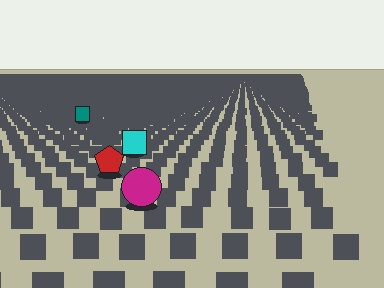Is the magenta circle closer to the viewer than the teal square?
Yes. The magenta circle is closer — you can tell from the texture gradient: the ground texture is coarser near it.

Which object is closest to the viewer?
The magenta circle is closest. The texture marks near it are larger and more spread out.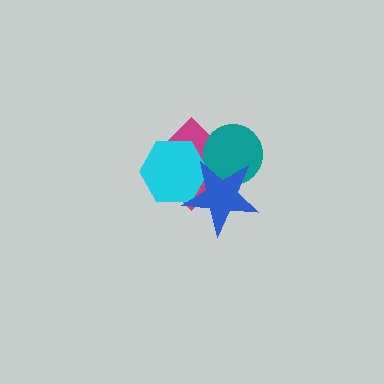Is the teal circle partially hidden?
Yes, it is partially covered by another shape.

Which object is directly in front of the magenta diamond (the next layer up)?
The cyan hexagon is directly in front of the magenta diamond.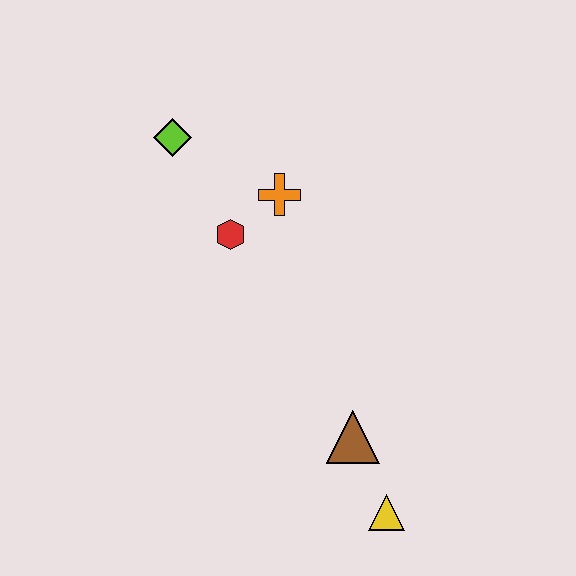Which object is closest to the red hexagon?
The orange cross is closest to the red hexagon.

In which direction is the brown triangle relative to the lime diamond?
The brown triangle is below the lime diamond.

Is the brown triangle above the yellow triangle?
Yes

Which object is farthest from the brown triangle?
The lime diamond is farthest from the brown triangle.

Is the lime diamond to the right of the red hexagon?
No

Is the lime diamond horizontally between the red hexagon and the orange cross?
No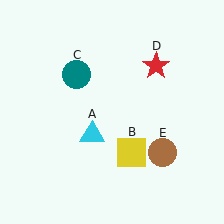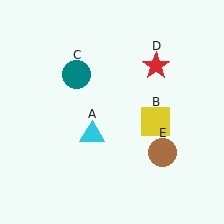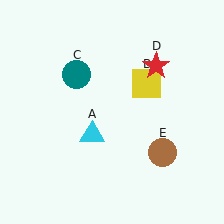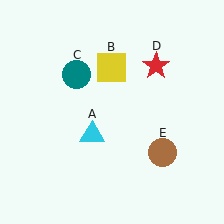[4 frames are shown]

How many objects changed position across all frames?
1 object changed position: yellow square (object B).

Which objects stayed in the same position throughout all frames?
Cyan triangle (object A) and teal circle (object C) and red star (object D) and brown circle (object E) remained stationary.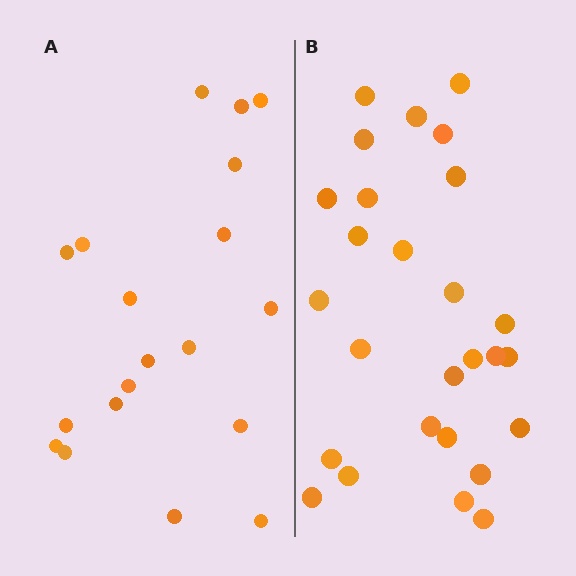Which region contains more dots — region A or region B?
Region B (the right region) has more dots.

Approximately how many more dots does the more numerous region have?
Region B has roughly 8 or so more dots than region A.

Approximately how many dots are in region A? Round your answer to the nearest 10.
About 20 dots. (The exact count is 19, which rounds to 20.)